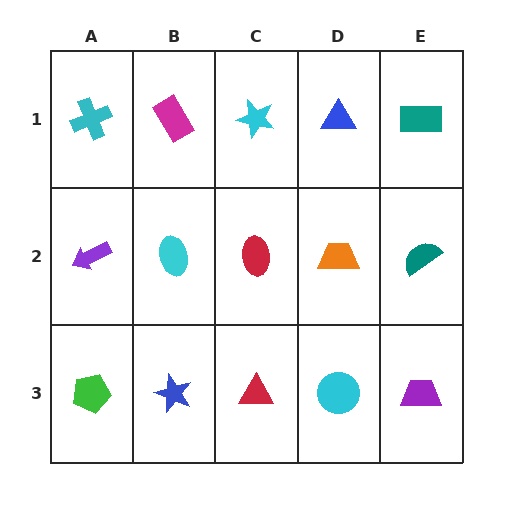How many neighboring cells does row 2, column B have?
4.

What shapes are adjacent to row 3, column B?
A cyan ellipse (row 2, column B), a green pentagon (row 3, column A), a red triangle (row 3, column C).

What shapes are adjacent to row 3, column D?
An orange trapezoid (row 2, column D), a red triangle (row 3, column C), a purple trapezoid (row 3, column E).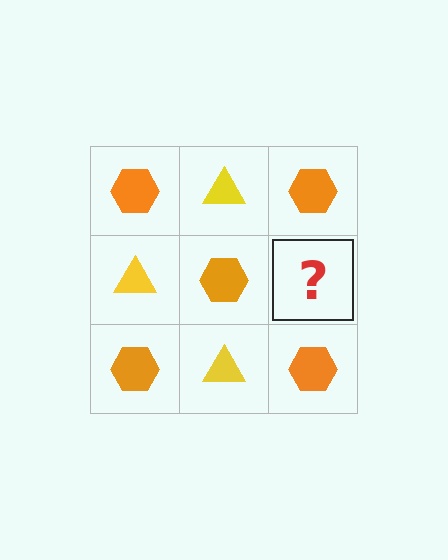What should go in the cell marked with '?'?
The missing cell should contain a yellow triangle.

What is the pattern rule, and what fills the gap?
The rule is that it alternates orange hexagon and yellow triangle in a checkerboard pattern. The gap should be filled with a yellow triangle.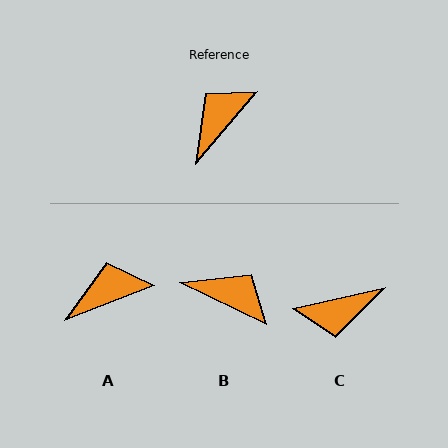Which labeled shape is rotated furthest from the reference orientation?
C, about 143 degrees away.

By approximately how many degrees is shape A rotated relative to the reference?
Approximately 28 degrees clockwise.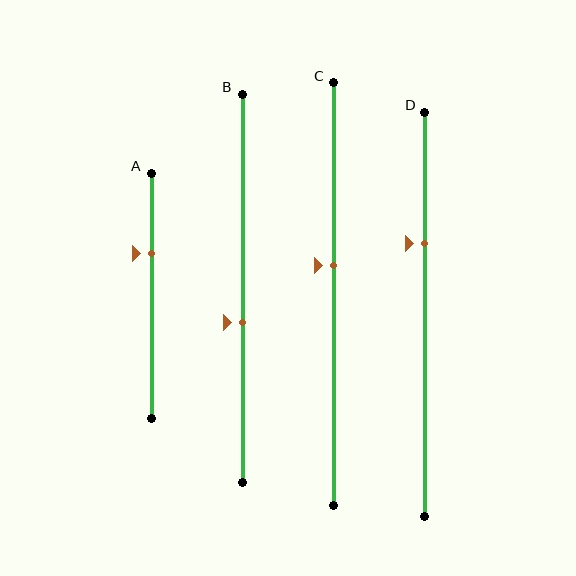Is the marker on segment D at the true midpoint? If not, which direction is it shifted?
No, the marker on segment D is shifted upward by about 17% of the segment length.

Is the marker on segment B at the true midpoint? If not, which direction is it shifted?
No, the marker on segment B is shifted downward by about 9% of the segment length.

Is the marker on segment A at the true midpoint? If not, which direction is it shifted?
No, the marker on segment A is shifted upward by about 17% of the segment length.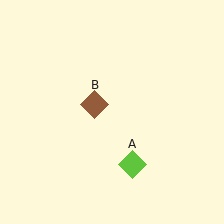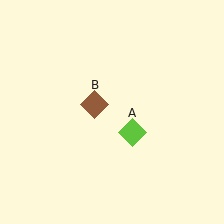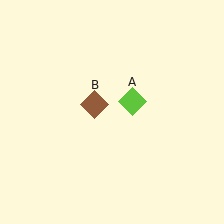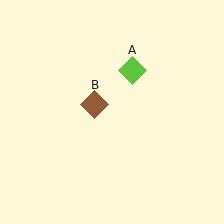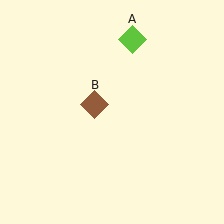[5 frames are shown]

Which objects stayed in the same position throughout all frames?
Brown diamond (object B) remained stationary.